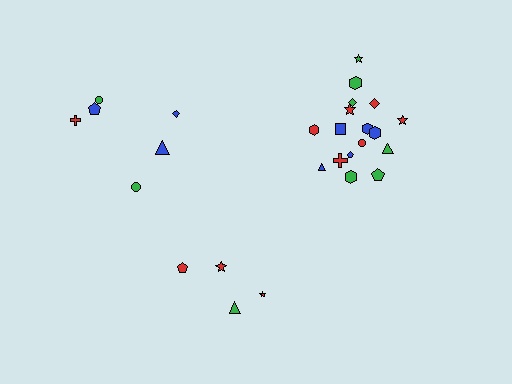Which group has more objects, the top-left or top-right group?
The top-right group.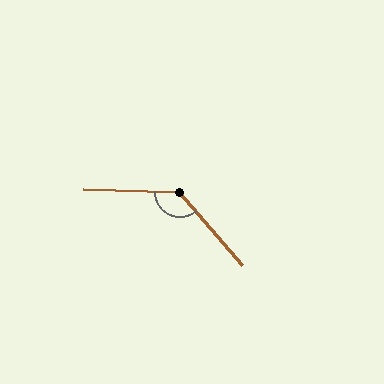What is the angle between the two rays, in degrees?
Approximately 132 degrees.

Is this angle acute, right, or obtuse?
It is obtuse.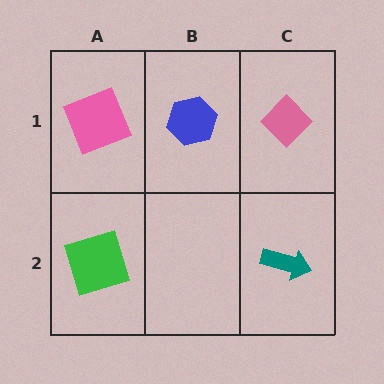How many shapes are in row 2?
2 shapes.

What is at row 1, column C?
A pink diamond.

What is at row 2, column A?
A green square.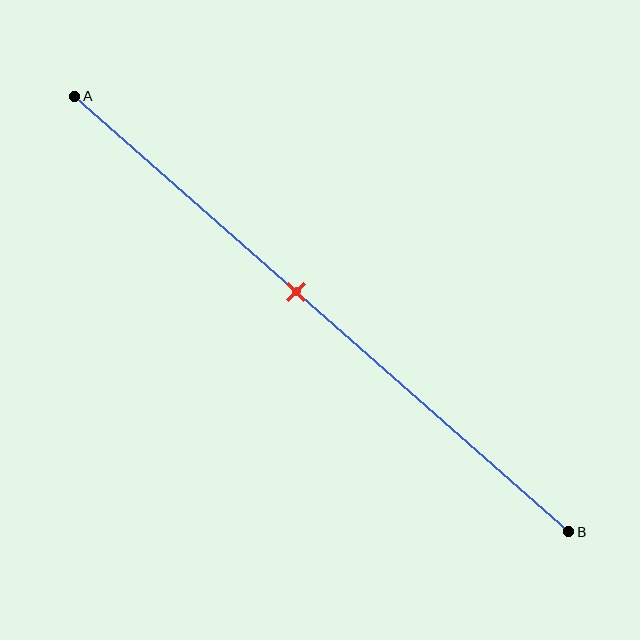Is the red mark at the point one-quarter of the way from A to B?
No, the mark is at about 45% from A, not at the 25% one-quarter point.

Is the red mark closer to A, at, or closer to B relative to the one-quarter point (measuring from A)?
The red mark is closer to point B than the one-quarter point of segment AB.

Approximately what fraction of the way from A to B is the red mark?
The red mark is approximately 45% of the way from A to B.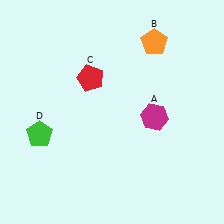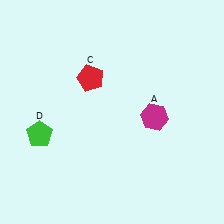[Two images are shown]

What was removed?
The orange pentagon (B) was removed in Image 2.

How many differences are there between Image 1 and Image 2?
There is 1 difference between the two images.